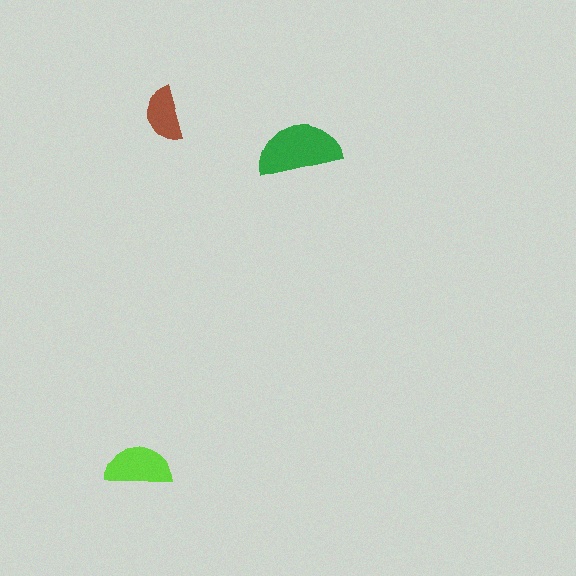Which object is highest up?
The brown semicircle is topmost.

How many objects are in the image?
There are 3 objects in the image.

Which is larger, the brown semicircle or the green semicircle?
The green one.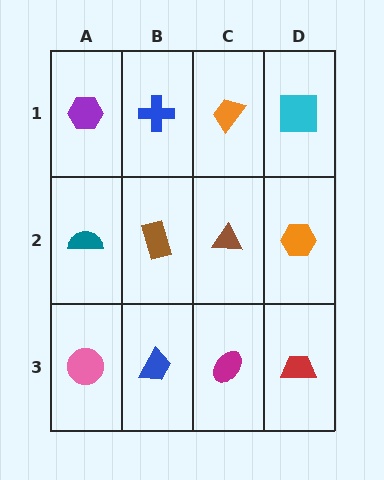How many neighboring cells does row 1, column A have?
2.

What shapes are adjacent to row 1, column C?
A brown triangle (row 2, column C), a blue cross (row 1, column B), a cyan square (row 1, column D).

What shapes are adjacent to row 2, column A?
A purple hexagon (row 1, column A), a pink circle (row 3, column A), a brown rectangle (row 2, column B).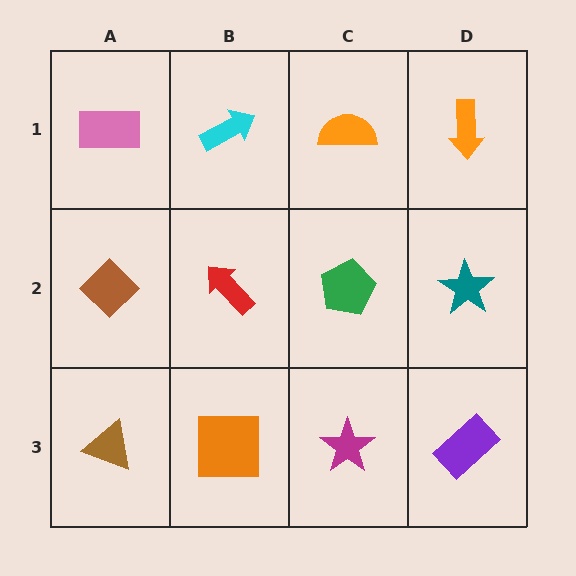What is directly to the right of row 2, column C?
A teal star.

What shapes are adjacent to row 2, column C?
An orange semicircle (row 1, column C), a magenta star (row 3, column C), a red arrow (row 2, column B), a teal star (row 2, column D).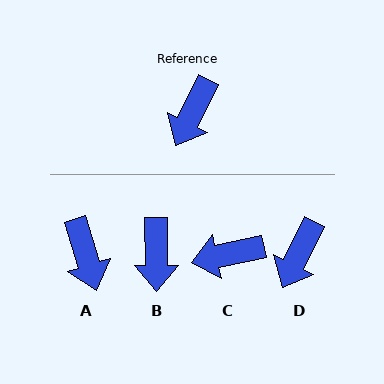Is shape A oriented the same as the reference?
No, it is off by about 43 degrees.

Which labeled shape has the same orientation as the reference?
D.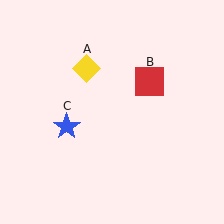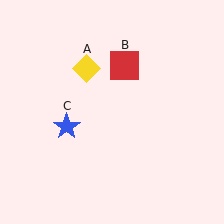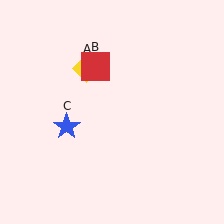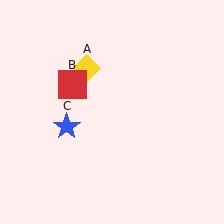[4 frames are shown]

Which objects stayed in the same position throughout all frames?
Yellow diamond (object A) and blue star (object C) remained stationary.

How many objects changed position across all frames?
1 object changed position: red square (object B).